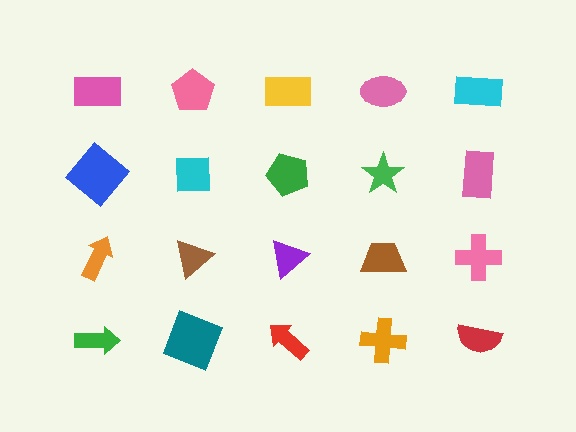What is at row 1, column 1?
A pink rectangle.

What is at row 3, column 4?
A brown trapezoid.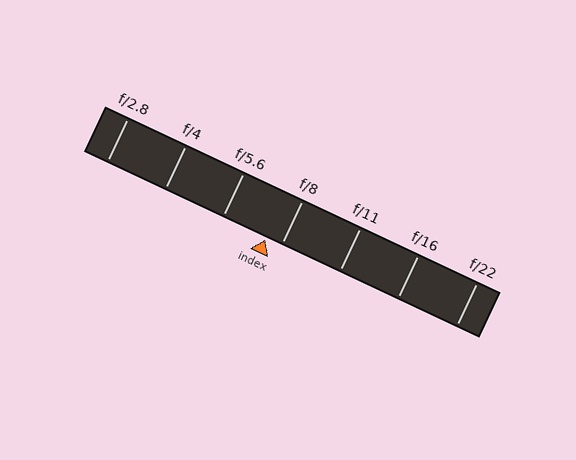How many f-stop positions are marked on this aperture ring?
There are 7 f-stop positions marked.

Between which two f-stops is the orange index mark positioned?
The index mark is between f/5.6 and f/8.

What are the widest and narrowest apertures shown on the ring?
The widest aperture shown is f/2.8 and the narrowest is f/22.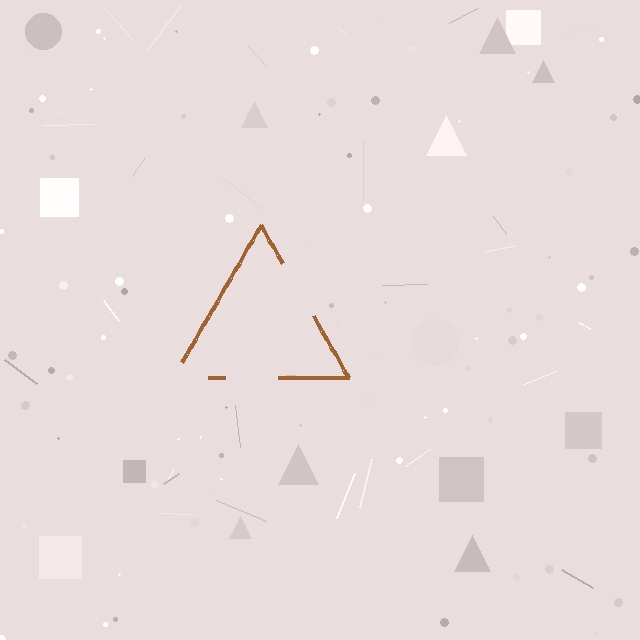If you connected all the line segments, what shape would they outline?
They would outline a triangle.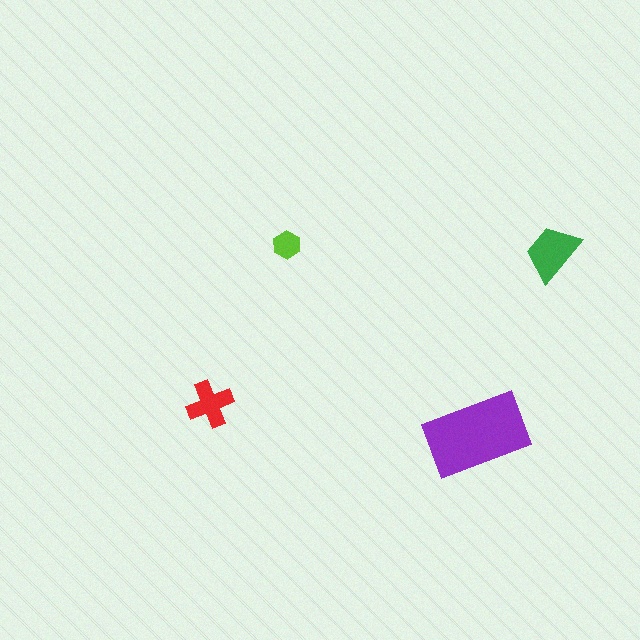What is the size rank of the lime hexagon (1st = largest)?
4th.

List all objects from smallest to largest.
The lime hexagon, the red cross, the green trapezoid, the purple rectangle.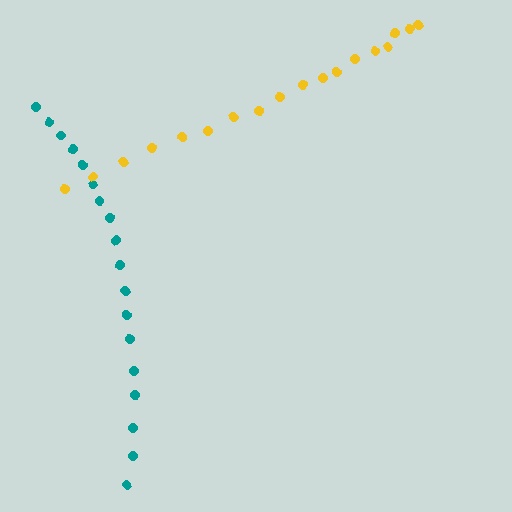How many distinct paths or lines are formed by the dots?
There are 2 distinct paths.